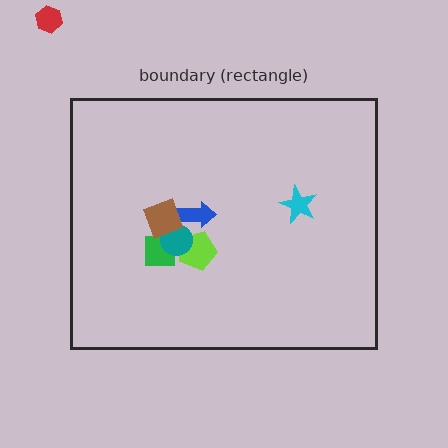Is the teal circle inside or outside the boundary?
Inside.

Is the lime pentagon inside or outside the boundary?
Inside.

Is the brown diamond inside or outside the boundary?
Inside.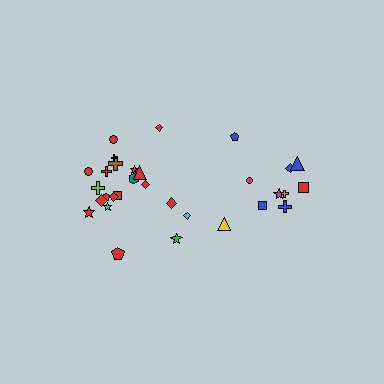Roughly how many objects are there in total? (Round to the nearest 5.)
Roughly 30 objects in total.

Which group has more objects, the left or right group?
The left group.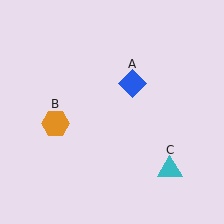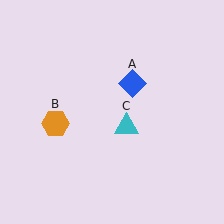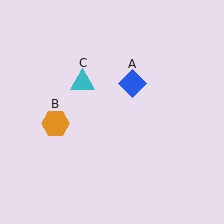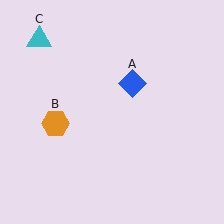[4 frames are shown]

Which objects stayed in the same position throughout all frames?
Blue diamond (object A) and orange hexagon (object B) remained stationary.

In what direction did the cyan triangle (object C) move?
The cyan triangle (object C) moved up and to the left.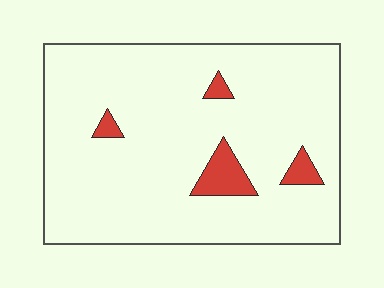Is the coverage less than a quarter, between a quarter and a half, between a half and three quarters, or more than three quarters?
Less than a quarter.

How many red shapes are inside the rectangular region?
4.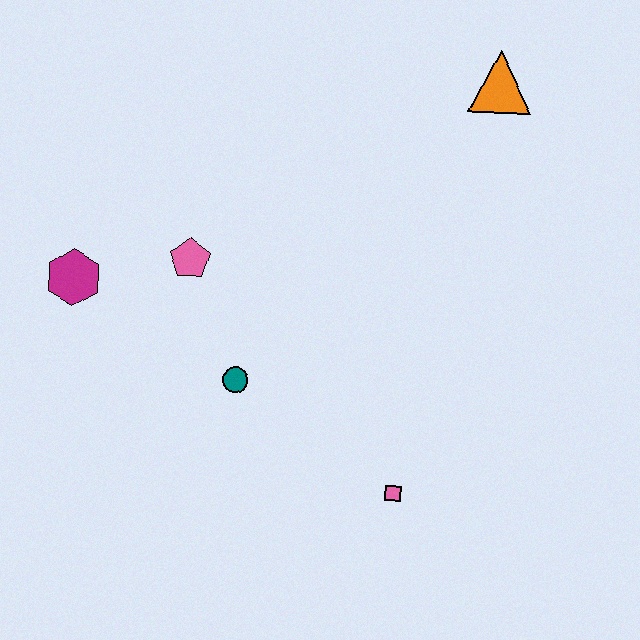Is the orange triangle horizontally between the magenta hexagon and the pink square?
No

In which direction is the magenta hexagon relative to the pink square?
The magenta hexagon is to the left of the pink square.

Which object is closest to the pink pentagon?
The magenta hexagon is closest to the pink pentagon.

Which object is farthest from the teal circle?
The orange triangle is farthest from the teal circle.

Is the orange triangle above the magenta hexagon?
Yes